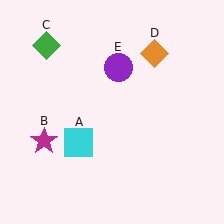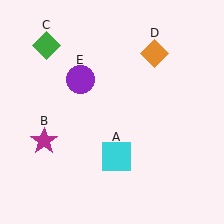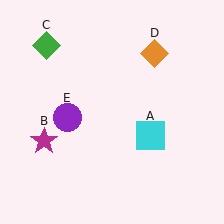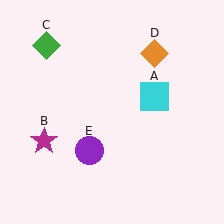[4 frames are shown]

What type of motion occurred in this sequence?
The cyan square (object A), purple circle (object E) rotated counterclockwise around the center of the scene.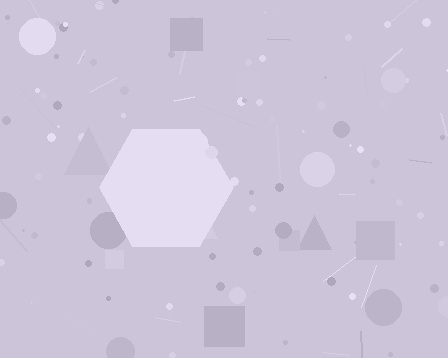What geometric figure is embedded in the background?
A hexagon is embedded in the background.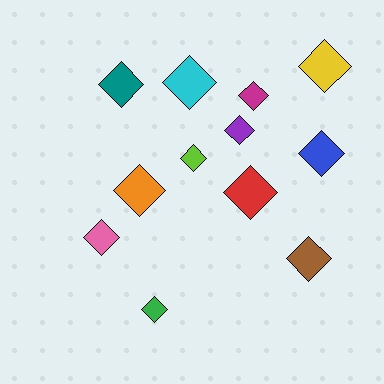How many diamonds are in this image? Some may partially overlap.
There are 12 diamonds.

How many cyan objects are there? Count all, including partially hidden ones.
There is 1 cyan object.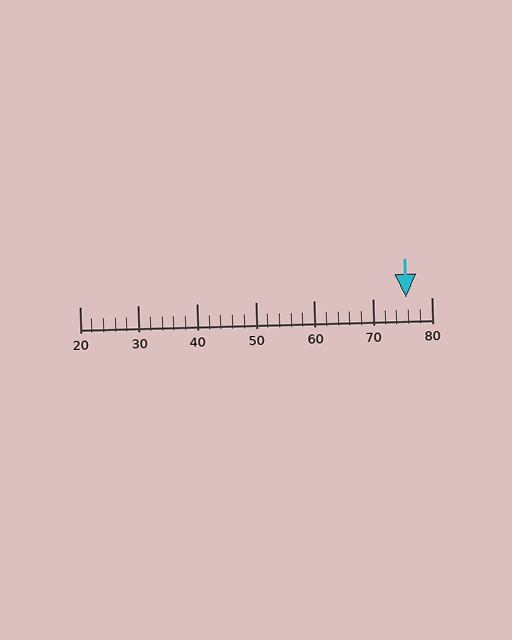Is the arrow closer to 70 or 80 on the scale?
The arrow is closer to 80.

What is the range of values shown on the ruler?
The ruler shows values from 20 to 80.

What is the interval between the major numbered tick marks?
The major tick marks are spaced 10 units apart.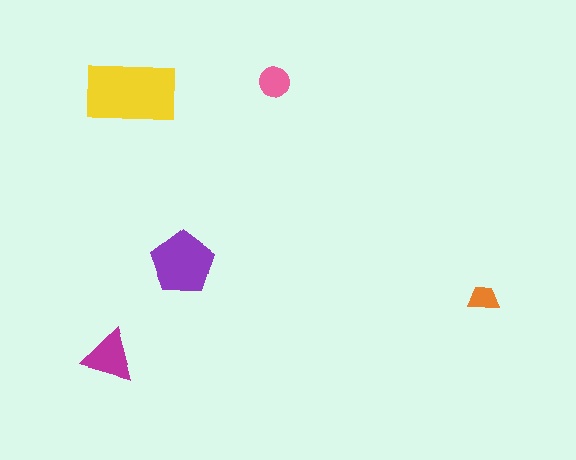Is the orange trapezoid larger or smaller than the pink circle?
Smaller.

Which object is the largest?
The yellow rectangle.